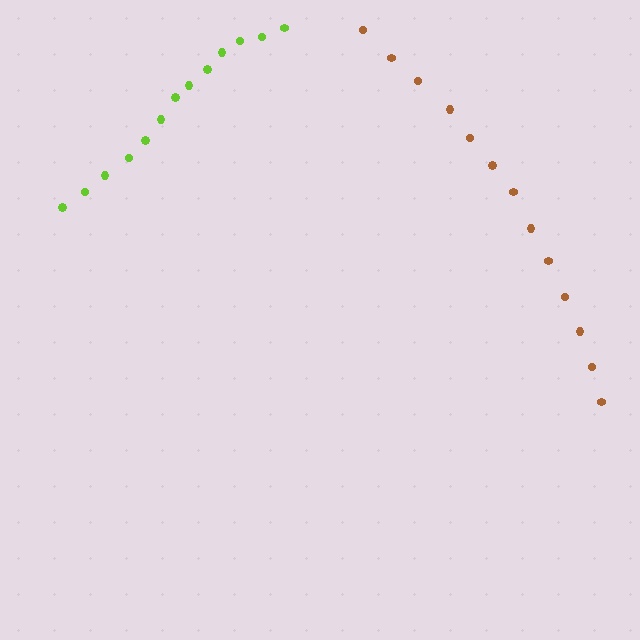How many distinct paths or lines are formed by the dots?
There are 2 distinct paths.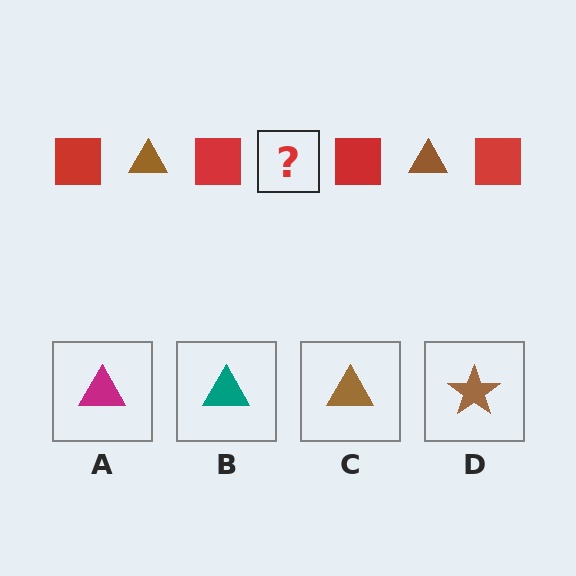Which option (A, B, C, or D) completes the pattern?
C.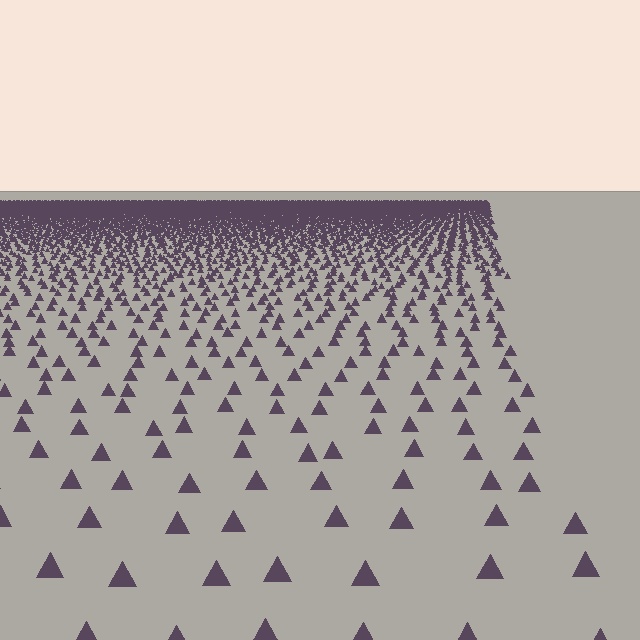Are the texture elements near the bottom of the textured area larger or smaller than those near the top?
Larger. Near the bottom, elements are closer to the viewer and appear at a bigger on-screen size.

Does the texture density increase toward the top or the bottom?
Density increases toward the top.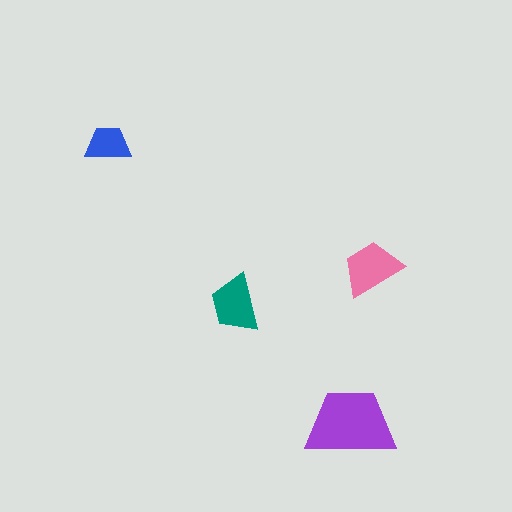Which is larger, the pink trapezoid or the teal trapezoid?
The pink one.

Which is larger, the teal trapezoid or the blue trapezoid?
The teal one.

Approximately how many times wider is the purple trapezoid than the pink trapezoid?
About 1.5 times wider.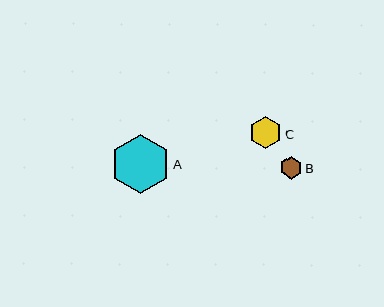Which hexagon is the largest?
Hexagon A is the largest with a size of approximately 60 pixels.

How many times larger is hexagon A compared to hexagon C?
Hexagon A is approximately 1.8 times the size of hexagon C.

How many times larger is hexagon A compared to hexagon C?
Hexagon A is approximately 1.8 times the size of hexagon C.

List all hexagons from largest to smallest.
From largest to smallest: A, C, B.